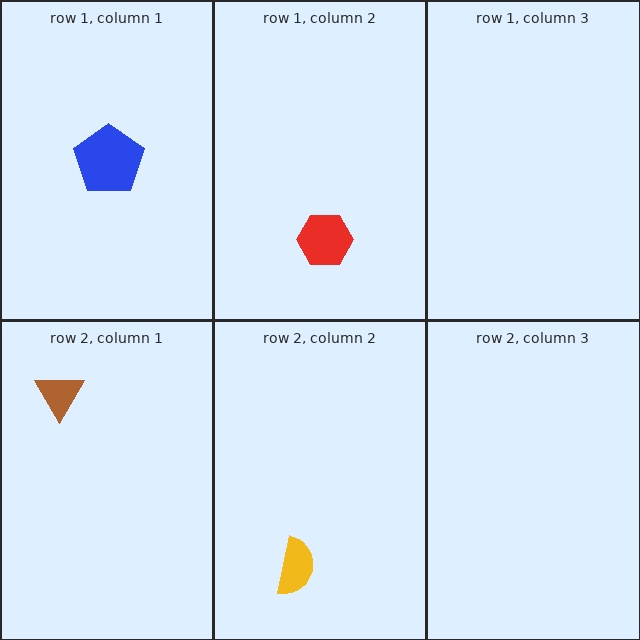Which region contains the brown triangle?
The row 2, column 1 region.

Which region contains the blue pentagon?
The row 1, column 1 region.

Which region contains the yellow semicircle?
The row 2, column 2 region.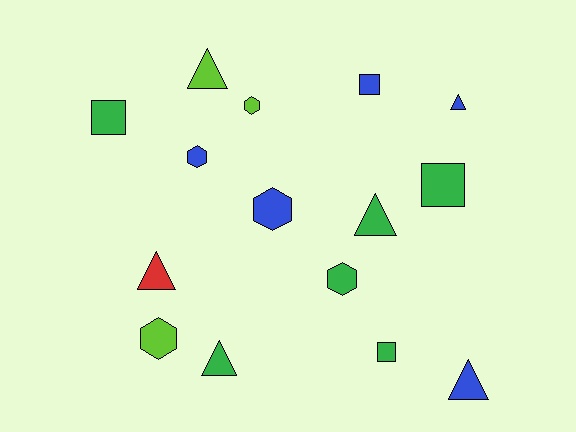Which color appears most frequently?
Green, with 6 objects.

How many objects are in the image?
There are 15 objects.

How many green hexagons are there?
There is 1 green hexagon.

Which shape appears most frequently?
Triangle, with 6 objects.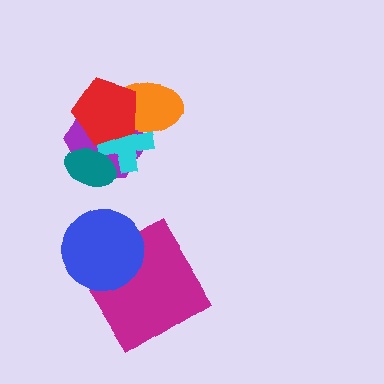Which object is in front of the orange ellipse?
The red pentagon is in front of the orange ellipse.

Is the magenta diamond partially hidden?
Yes, it is partially covered by another shape.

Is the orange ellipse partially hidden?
Yes, it is partially covered by another shape.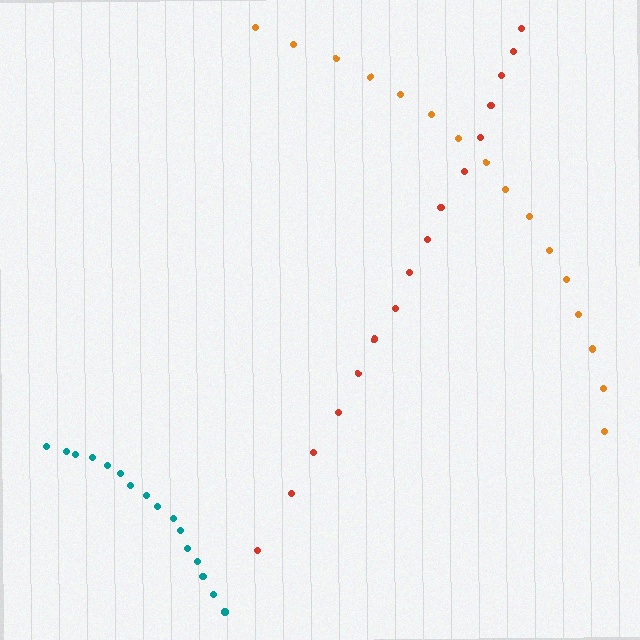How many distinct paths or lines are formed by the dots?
There are 3 distinct paths.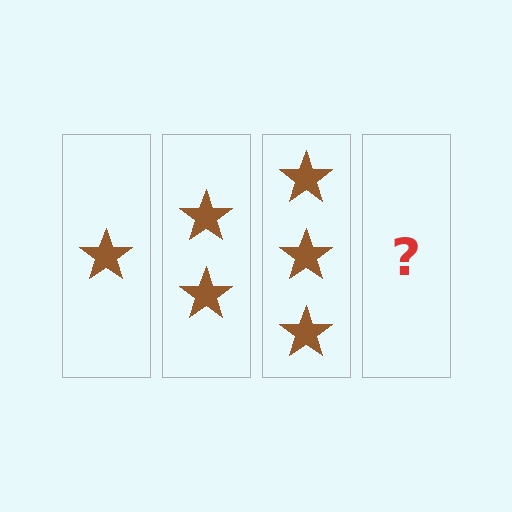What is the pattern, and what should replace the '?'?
The pattern is that each step adds one more star. The '?' should be 4 stars.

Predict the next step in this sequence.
The next step is 4 stars.